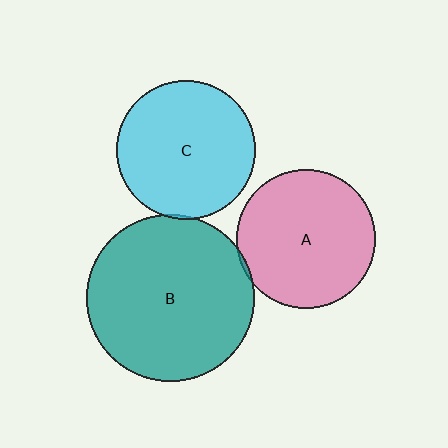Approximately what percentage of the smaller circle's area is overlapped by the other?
Approximately 5%.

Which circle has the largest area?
Circle B (teal).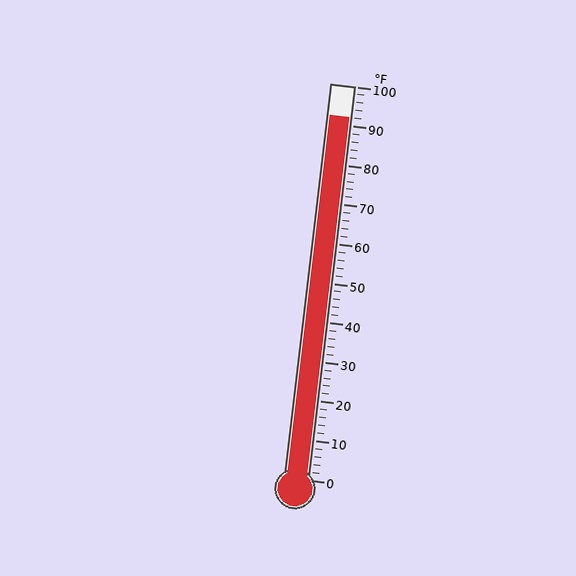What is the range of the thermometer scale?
The thermometer scale ranges from 0°F to 100°F.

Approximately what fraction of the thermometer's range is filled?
The thermometer is filled to approximately 90% of its range.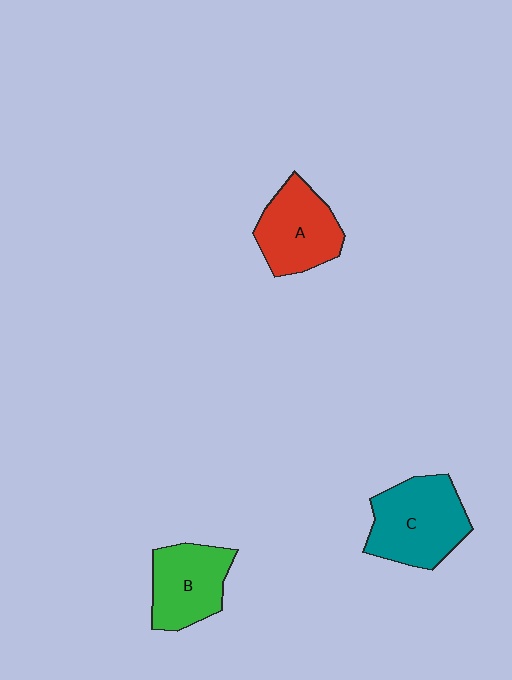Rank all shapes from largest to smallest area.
From largest to smallest: C (teal), A (red), B (green).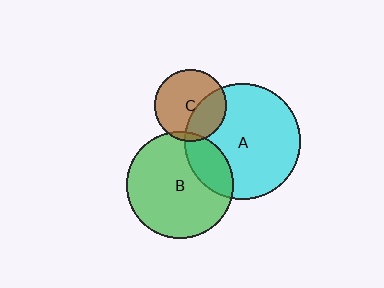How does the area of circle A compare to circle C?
Approximately 2.6 times.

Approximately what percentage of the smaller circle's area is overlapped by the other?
Approximately 20%.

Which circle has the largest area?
Circle A (cyan).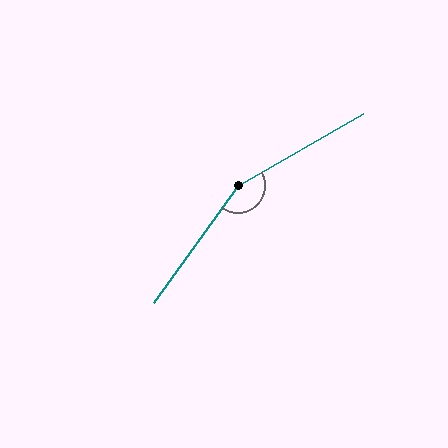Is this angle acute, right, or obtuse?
It is obtuse.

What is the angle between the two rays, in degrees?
Approximately 155 degrees.